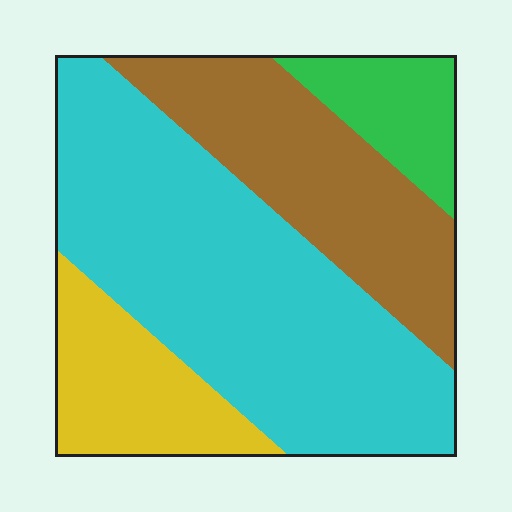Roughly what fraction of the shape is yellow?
Yellow takes up about one sixth (1/6) of the shape.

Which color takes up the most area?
Cyan, at roughly 50%.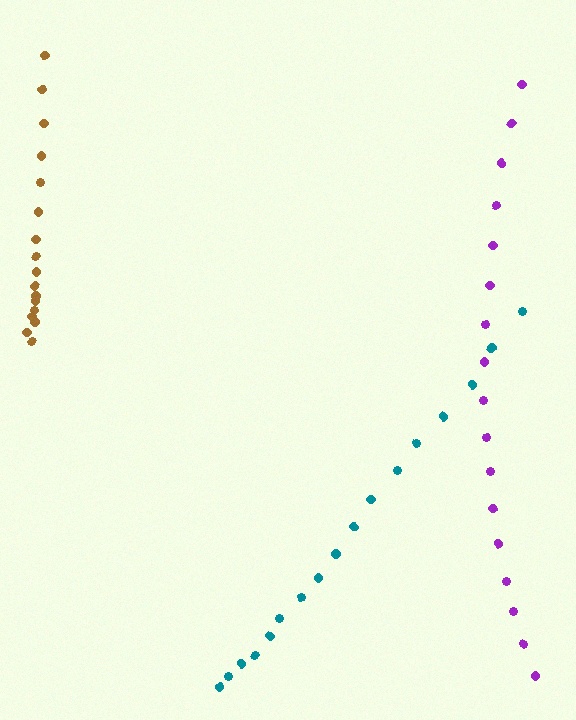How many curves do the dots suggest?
There are 3 distinct paths.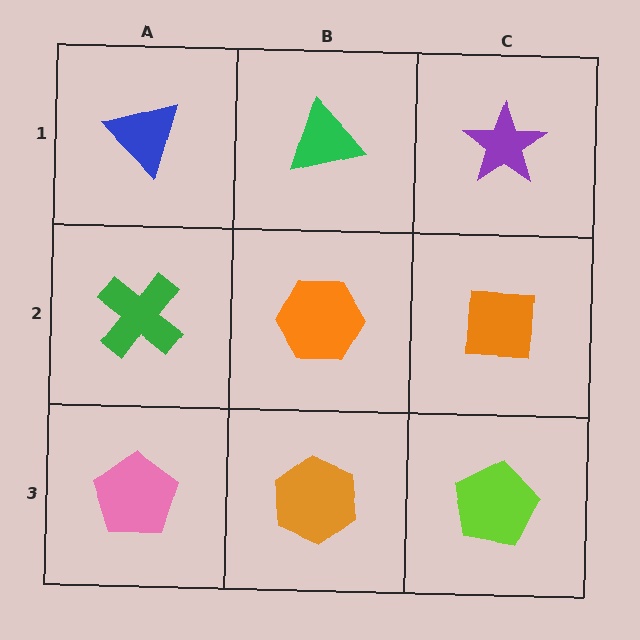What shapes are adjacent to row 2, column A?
A blue triangle (row 1, column A), a pink pentagon (row 3, column A), an orange hexagon (row 2, column B).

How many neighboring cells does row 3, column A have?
2.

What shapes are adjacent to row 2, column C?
A purple star (row 1, column C), a lime pentagon (row 3, column C), an orange hexagon (row 2, column B).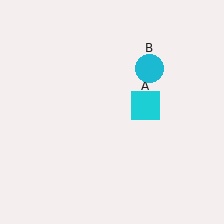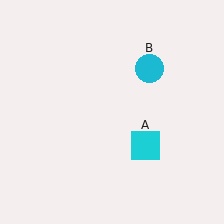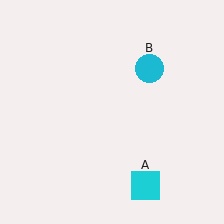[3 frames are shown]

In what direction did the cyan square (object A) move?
The cyan square (object A) moved down.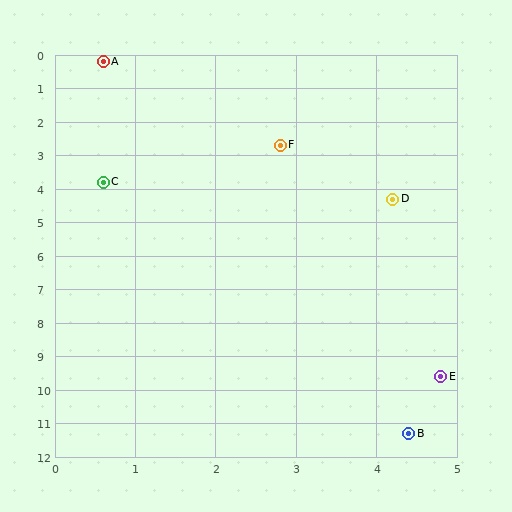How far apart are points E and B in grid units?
Points E and B are about 1.7 grid units apart.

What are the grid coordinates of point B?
Point B is at approximately (4.4, 11.3).